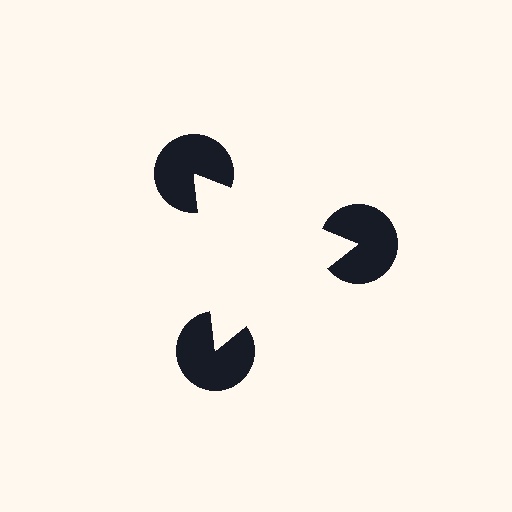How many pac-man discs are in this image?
There are 3 — one at each vertex of the illusory triangle.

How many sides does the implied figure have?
3 sides.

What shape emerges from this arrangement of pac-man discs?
An illusory triangle — its edges are inferred from the aligned wedge cuts in the pac-man discs, not physically drawn.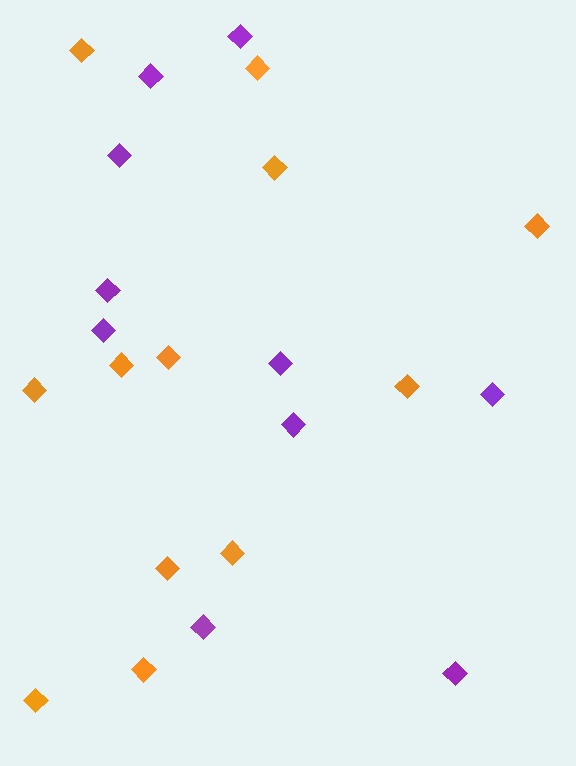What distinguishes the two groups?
There are 2 groups: one group of orange diamonds (12) and one group of purple diamonds (10).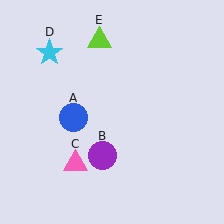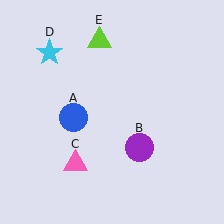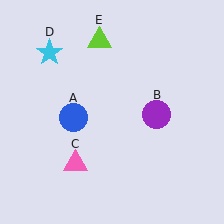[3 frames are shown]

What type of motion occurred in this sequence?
The purple circle (object B) rotated counterclockwise around the center of the scene.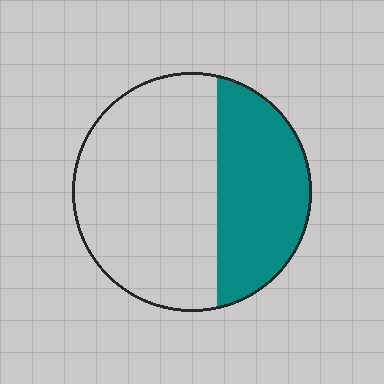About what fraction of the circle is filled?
About three eighths (3/8).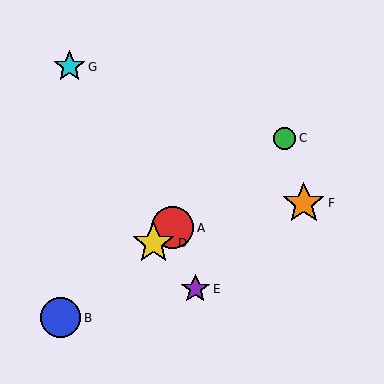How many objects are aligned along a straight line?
4 objects (A, B, C, D) are aligned along a straight line.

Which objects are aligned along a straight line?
Objects A, B, C, D are aligned along a straight line.